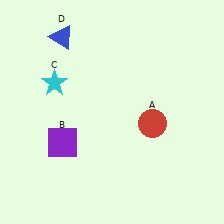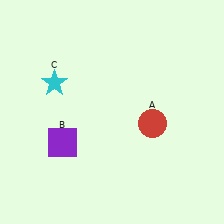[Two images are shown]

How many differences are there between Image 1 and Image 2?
There is 1 difference between the two images.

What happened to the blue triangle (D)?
The blue triangle (D) was removed in Image 2. It was in the top-left area of Image 1.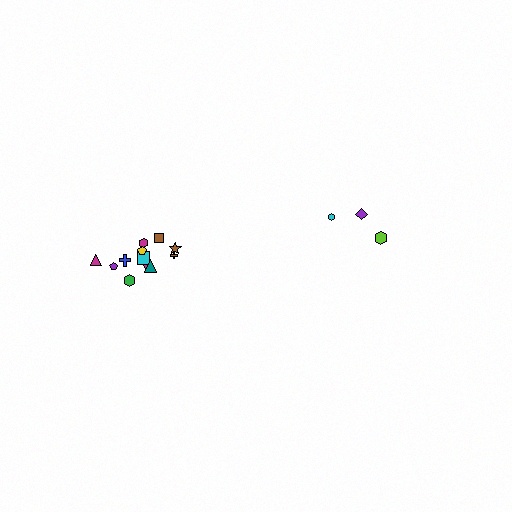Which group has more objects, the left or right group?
The left group.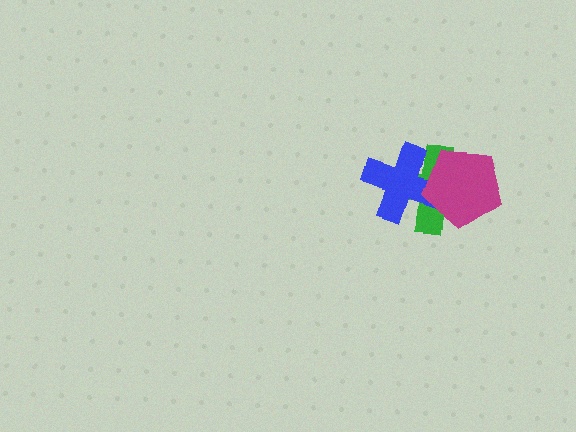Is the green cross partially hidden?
Yes, it is partially covered by another shape.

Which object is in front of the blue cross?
The magenta pentagon is in front of the blue cross.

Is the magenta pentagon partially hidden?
No, no other shape covers it.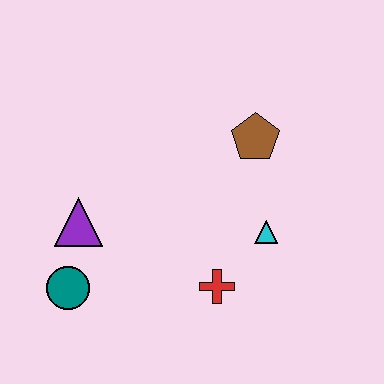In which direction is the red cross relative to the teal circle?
The red cross is to the right of the teal circle.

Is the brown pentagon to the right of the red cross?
Yes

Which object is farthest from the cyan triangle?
The teal circle is farthest from the cyan triangle.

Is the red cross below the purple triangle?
Yes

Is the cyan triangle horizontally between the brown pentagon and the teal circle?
No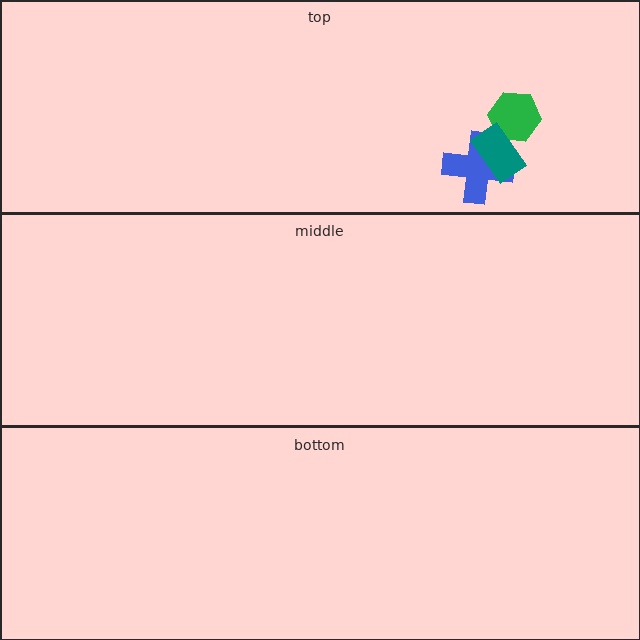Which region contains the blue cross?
The top region.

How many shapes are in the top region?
3.